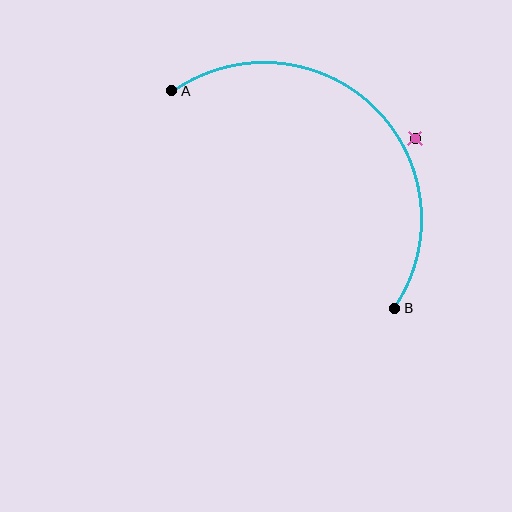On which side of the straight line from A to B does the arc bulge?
The arc bulges above and to the right of the straight line connecting A and B.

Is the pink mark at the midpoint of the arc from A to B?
No — the pink mark does not lie on the arc at all. It sits slightly outside the curve.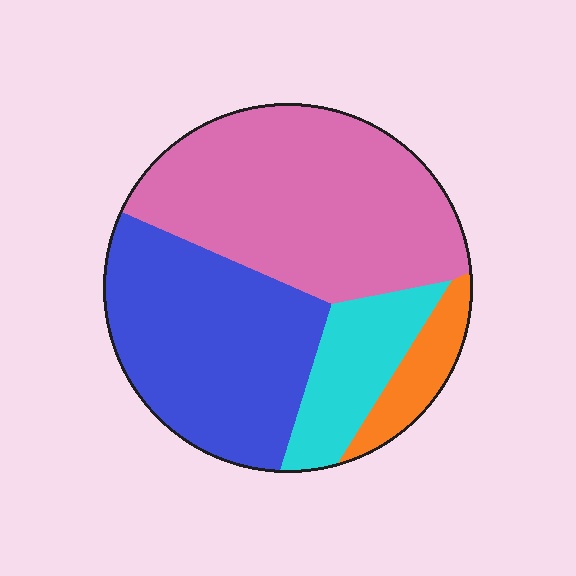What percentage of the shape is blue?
Blue takes up between a third and a half of the shape.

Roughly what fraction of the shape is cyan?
Cyan takes up less than a quarter of the shape.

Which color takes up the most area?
Pink, at roughly 45%.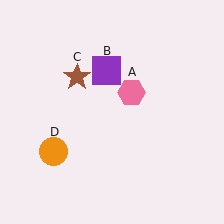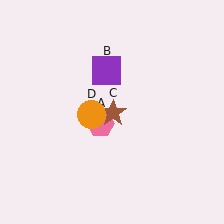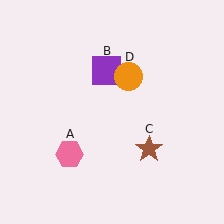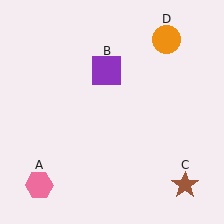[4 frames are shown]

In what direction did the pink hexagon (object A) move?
The pink hexagon (object A) moved down and to the left.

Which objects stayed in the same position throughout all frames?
Purple square (object B) remained stationary.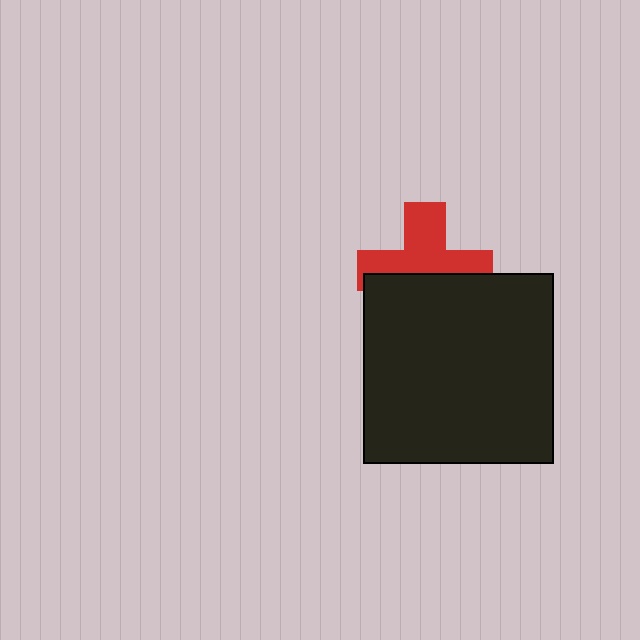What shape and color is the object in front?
The object in front is a black square.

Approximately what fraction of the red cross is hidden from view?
Roughly 44% of the red cross is hidden behind the black square.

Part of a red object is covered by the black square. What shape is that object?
It is a cross.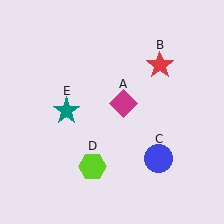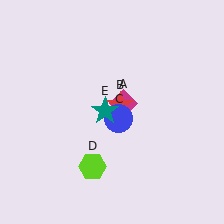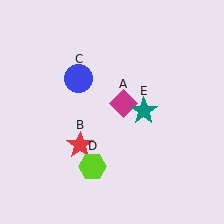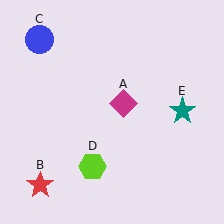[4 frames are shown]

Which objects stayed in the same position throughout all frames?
Magenta diamond (object A) and lime hexagon (object D) remained stationary.